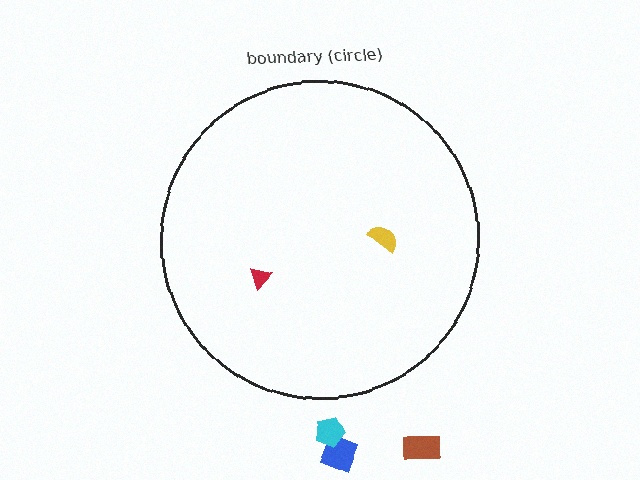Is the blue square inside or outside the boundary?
Outside.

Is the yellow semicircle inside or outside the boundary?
Inside.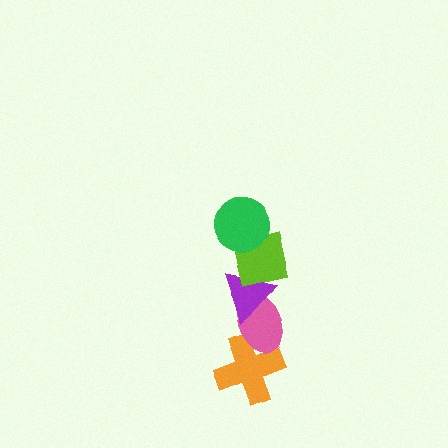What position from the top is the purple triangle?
The purple triangle is 3rd from the top.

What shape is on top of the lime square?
The green circle is on top of the lime square.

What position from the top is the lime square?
The lime square is 2nd from the top.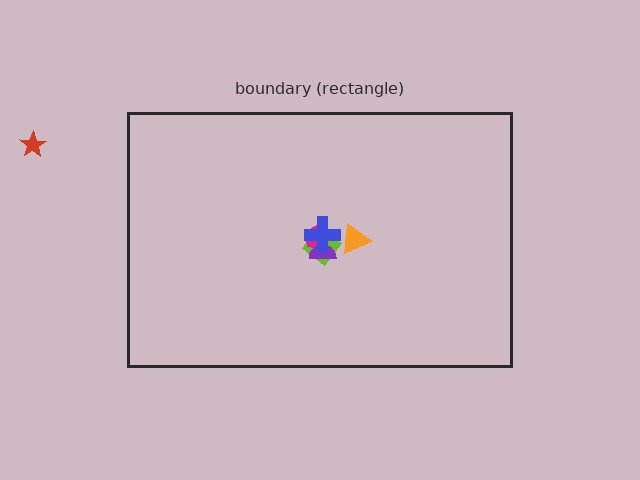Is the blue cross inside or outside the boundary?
Inside.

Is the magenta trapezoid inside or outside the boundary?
Inside.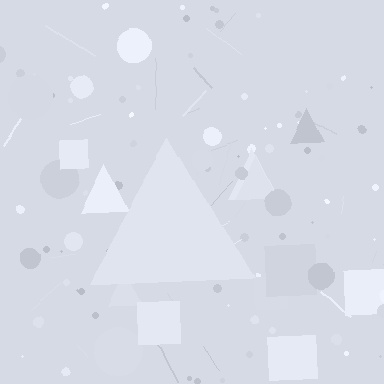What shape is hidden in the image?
A triangle is hidden in the image.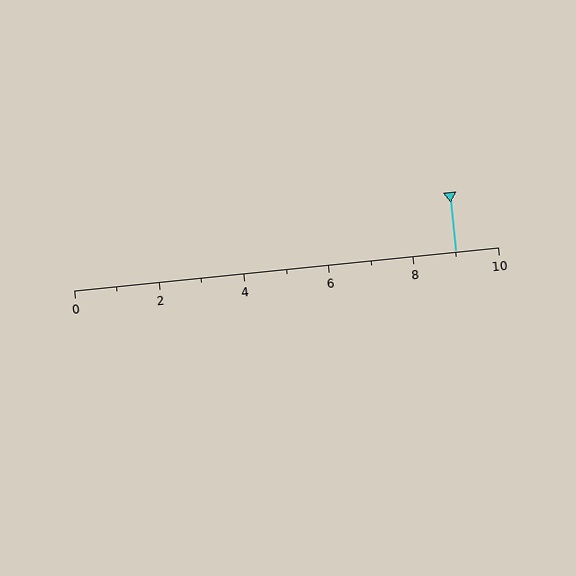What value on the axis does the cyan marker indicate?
The marker indicates approximately 9.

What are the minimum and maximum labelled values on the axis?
The axis runs from 0 to 10.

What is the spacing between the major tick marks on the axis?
The major ticks are spaced 2 apart.